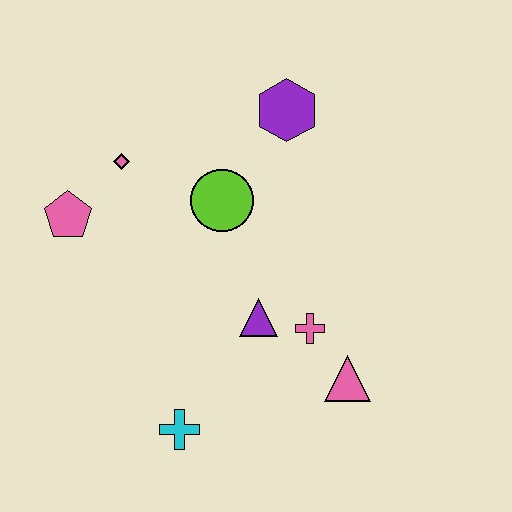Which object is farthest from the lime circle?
The cyan cross is farthest from the lime circle.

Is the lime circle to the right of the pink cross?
No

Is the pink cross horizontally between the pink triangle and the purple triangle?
Yes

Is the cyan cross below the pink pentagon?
Yes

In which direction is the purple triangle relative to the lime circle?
The purple triangle is below the lime circle.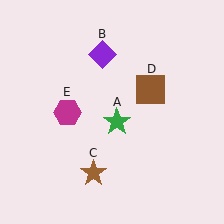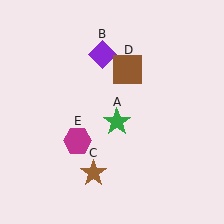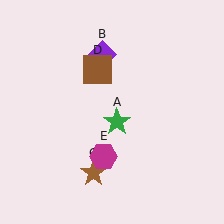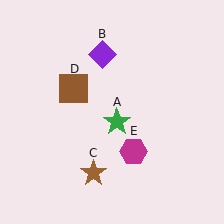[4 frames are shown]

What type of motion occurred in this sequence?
The brown square (object D), magenta hexagon (object E) rotated counterclockwise around the center of the scene.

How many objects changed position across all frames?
2 objects changed position: brown square (object D), magenta hexagon (object E).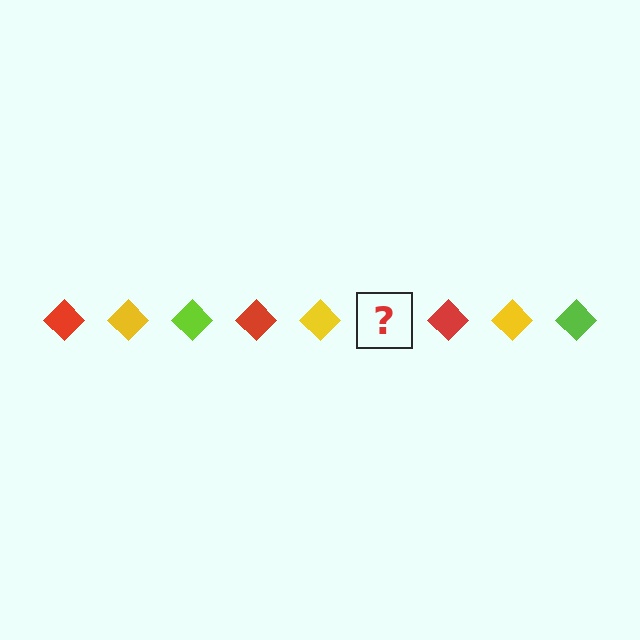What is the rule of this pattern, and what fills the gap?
The rule is that the pattern cycles through red, yellow, lime diamonds. The gap should be filled with a lime diamond.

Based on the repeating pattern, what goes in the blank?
The blank should be a lime diamond.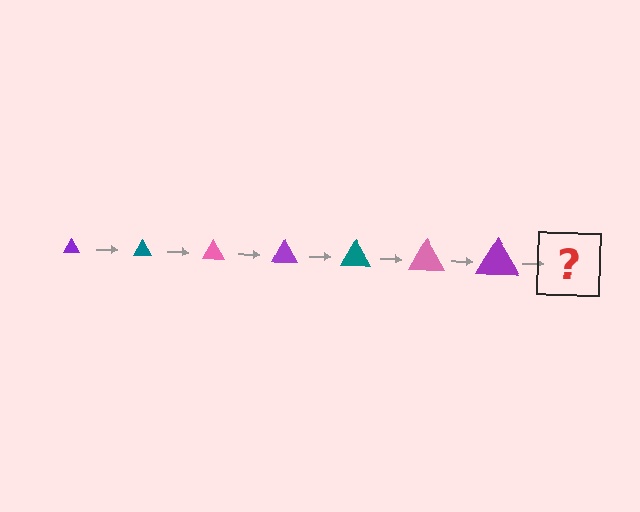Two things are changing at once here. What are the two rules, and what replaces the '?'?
The two rules are that the triangle grows larger each step and the color cycles through purple, teal, and pink. The '?' should be a teal triangle, larger than the previous one.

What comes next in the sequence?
The next element should be a teal triangle, larger than the previous one.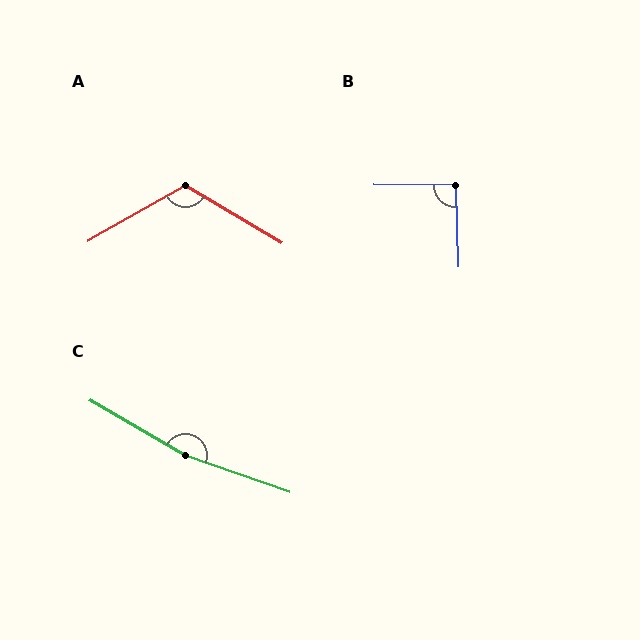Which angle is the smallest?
B, at approximately 92 degrees.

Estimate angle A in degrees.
Approximately 120 degrees.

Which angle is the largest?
C, at approximately 169 degrees.